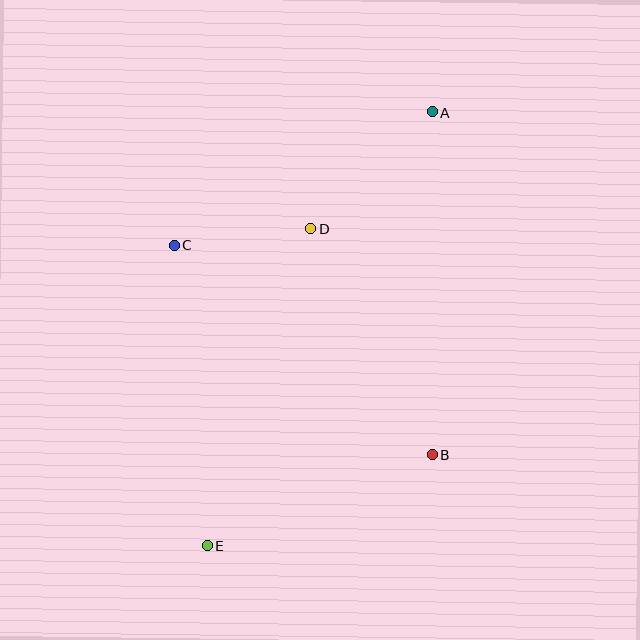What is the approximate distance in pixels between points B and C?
The distance between B and C is approximately 332 pixels.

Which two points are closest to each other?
Points C and D are closest to each other.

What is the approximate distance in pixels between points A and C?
The distance between A and C is approximately 290 pixels.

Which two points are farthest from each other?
Points A and E are farthest from each other.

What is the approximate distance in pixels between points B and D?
The distance between B and D is approximately 257 pixels.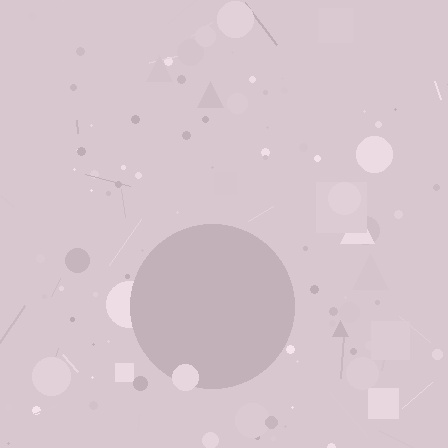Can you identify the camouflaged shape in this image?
The camouflaged shape is a circle.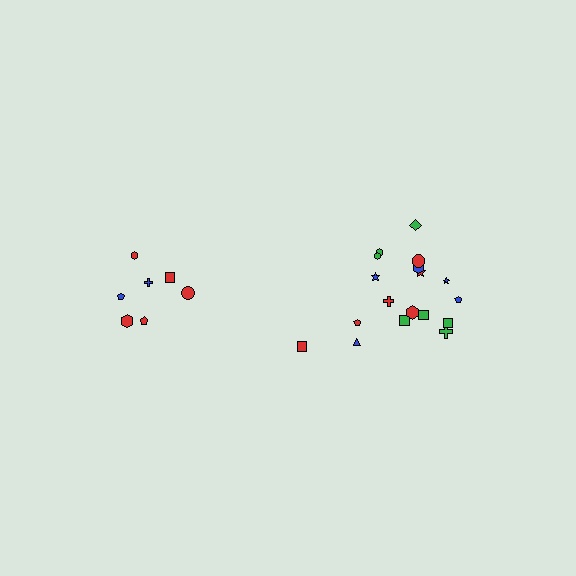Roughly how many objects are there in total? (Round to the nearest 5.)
Roughly 25 objects in total.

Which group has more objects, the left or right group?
The right group.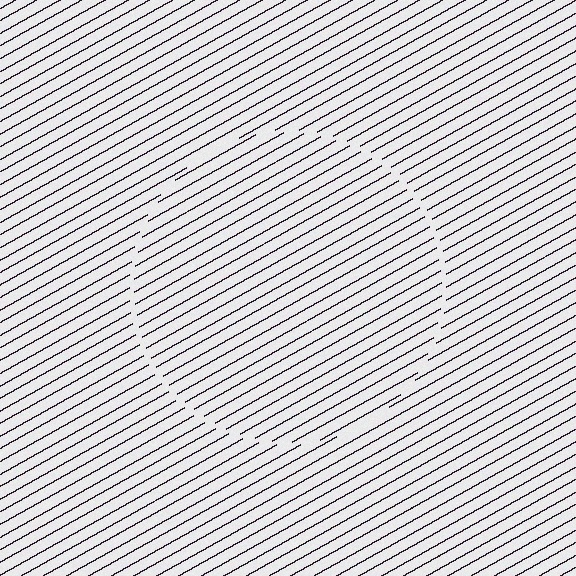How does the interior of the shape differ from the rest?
The interior of the shape contains the same grating, shifted by half a period — the contour is defined by the phase discontinuity where line-ends from the inner and outer gratings abut.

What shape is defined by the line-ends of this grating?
An illusory circle. The interior of the shape contains the same grating, shifted by half a period — the contour is defined by the phase discontinuity where line-ends from the inner and outer gratings abut.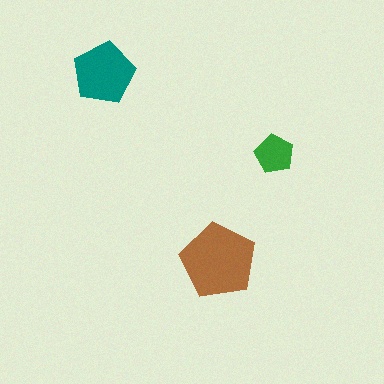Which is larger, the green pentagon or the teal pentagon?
The teal one.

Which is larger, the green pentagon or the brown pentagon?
The brown one.